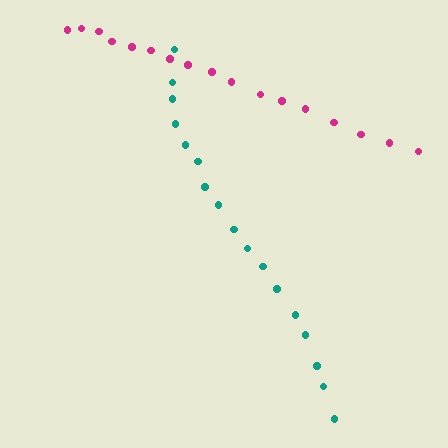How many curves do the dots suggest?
There are 2 distinct paths.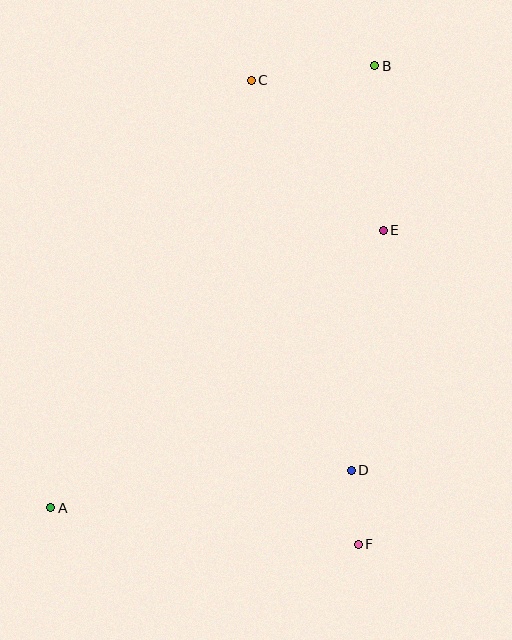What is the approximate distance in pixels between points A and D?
The distance between A and D is approximately 303 pixels.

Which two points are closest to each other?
Points D and F are closest to each other.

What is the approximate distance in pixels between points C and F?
The distance between C and F is approximately 476 pixels.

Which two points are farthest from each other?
Points A and B are farthest from each other.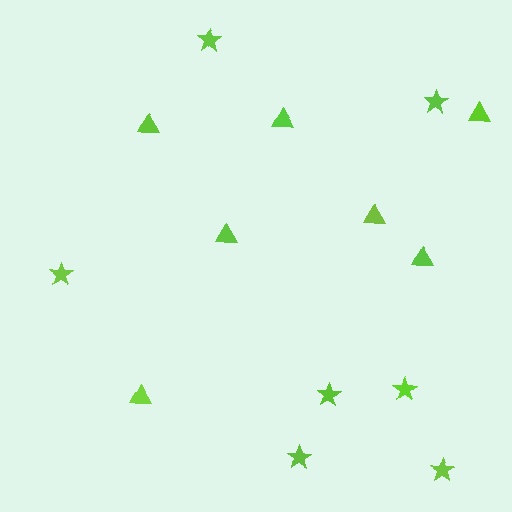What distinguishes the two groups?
There are 2 groups: one group of triangles (7) and one group of stars (7).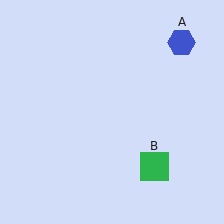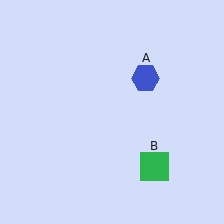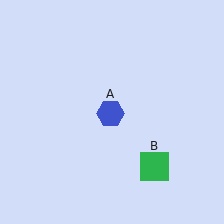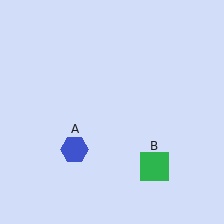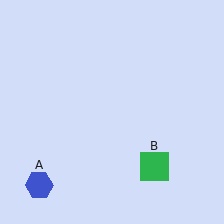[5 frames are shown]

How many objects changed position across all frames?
1 object changed position: blue hexagon (object A).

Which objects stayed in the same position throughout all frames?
Green square (object B) remained stationary.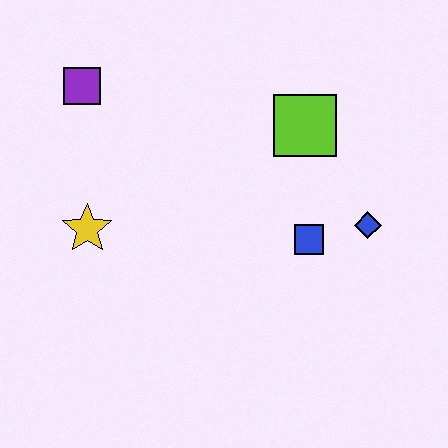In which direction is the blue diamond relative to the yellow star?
The blue diamond is to the right of the yellow star.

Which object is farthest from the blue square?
The purple square is farthest from the blue square.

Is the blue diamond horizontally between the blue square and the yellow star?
No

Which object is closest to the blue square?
The blue diamond is closest to the blue square.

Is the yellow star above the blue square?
Yes